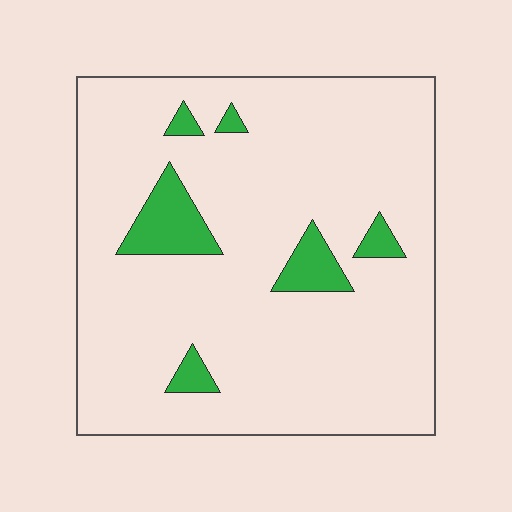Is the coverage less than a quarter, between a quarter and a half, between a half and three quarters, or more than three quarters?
Less than a quarter.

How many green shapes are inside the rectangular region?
6.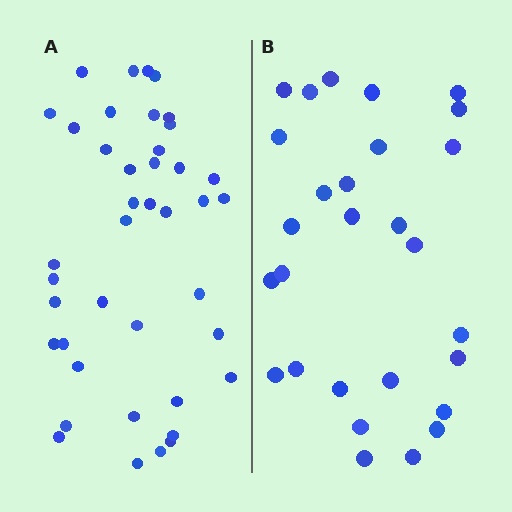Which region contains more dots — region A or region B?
Region A (the left region) has more dots.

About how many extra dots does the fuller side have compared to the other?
Region A has approximately 15 more dots than region B.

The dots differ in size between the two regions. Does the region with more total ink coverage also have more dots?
No. Region B has more total ink coverage because its dots are larger, but region A actually contains more individual dots. Total area can be misleading — the number of items is what matters here.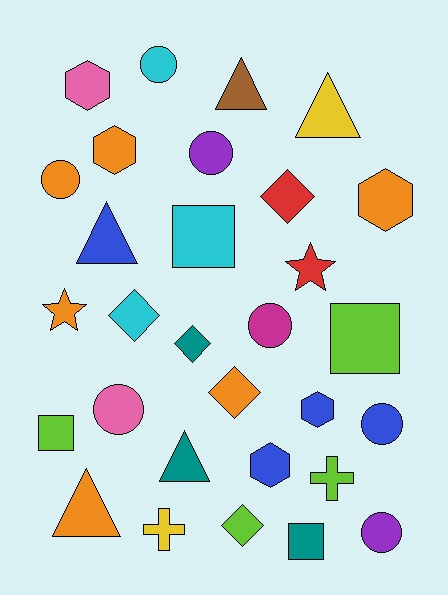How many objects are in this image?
There are 30 objects.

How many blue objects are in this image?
There are 4 blue objects.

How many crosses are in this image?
There are 2 crosses.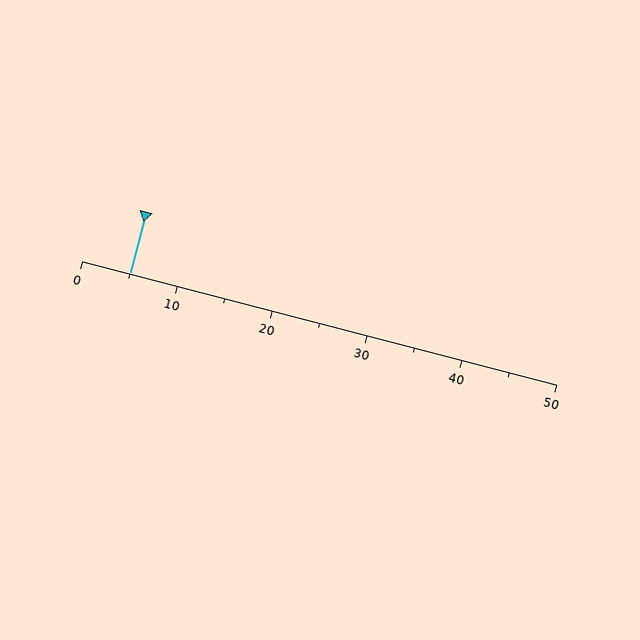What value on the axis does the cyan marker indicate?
The marker indicates approximately 5.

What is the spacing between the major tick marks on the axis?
The major ticks are spaced 10 apart.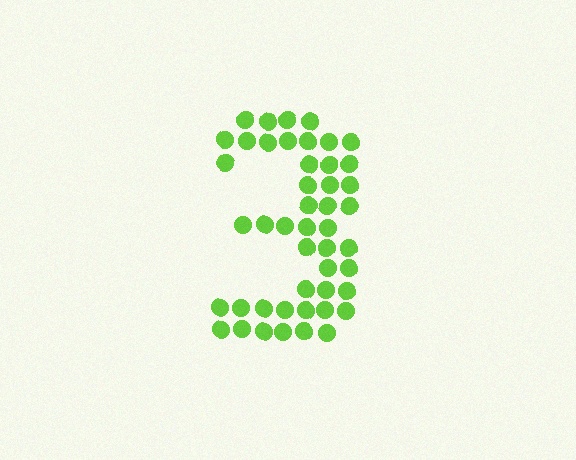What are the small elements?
The small elements are circles.